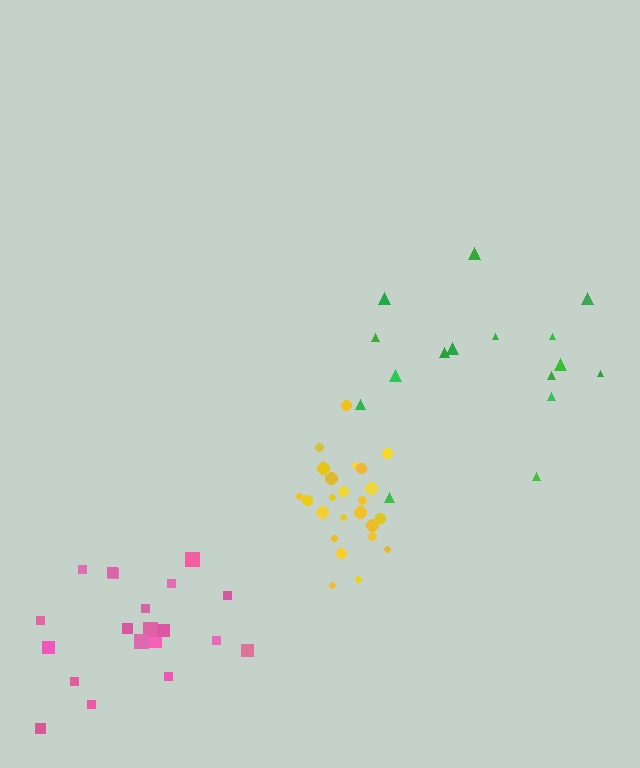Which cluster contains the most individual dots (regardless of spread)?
Yellow (24).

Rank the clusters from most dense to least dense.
yellow, pink, green.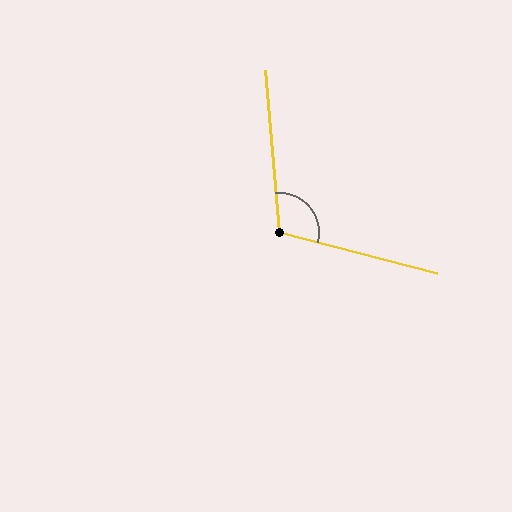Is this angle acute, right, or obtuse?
It is obtuse.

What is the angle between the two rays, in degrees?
Approximately 109 degrees.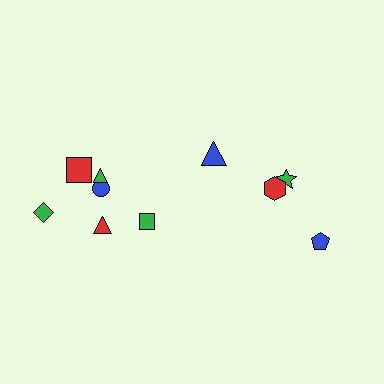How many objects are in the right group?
There are 4 objects.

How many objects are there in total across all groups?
There are 10 objects.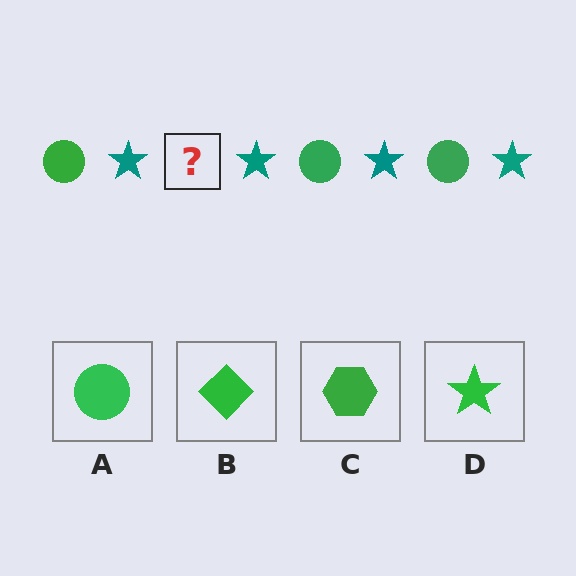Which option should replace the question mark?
Option A.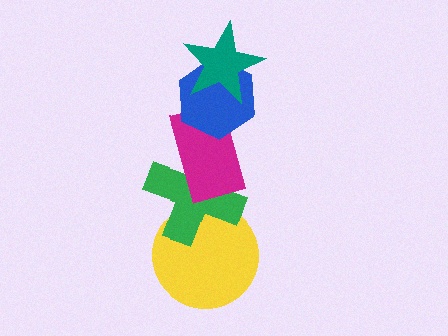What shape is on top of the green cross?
The magenta rectangle is on top of the green cross.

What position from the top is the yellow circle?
The yellow circle is 5th from the top.